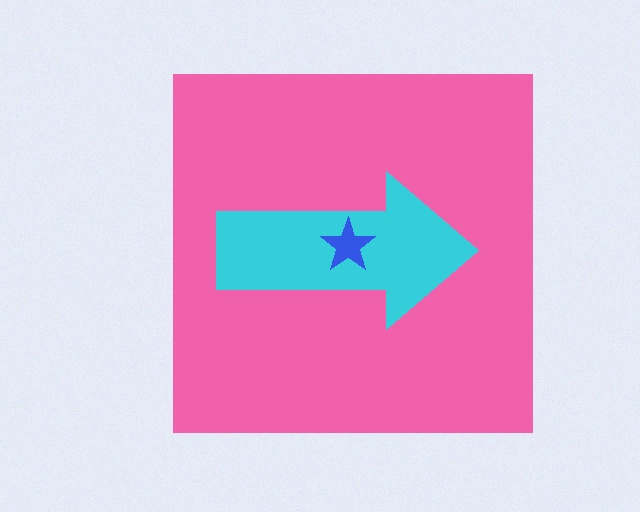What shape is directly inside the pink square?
The cyan arrow.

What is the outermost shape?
The pink square.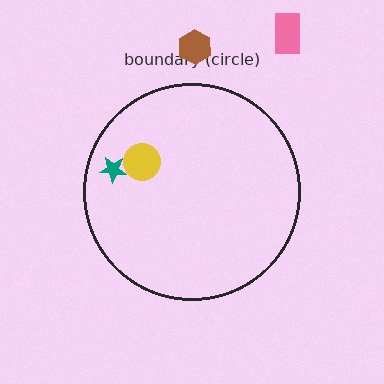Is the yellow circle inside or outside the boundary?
Inside.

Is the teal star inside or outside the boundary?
Inside.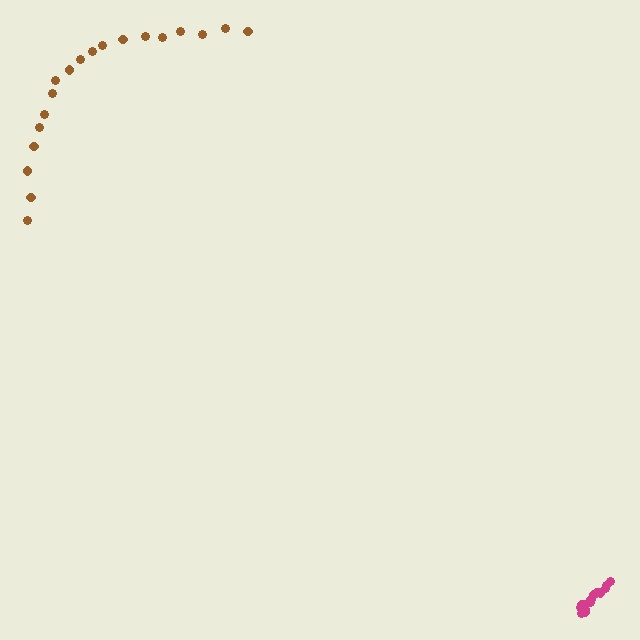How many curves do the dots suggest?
There are 2 distinct paths.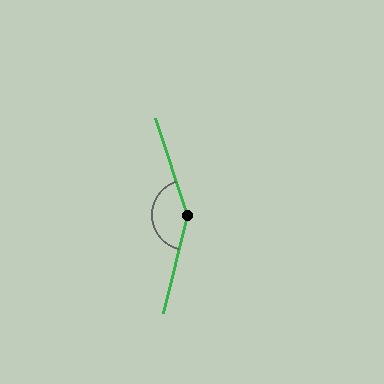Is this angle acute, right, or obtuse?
It is obtuse.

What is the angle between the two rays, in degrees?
Approximately 148 degrees.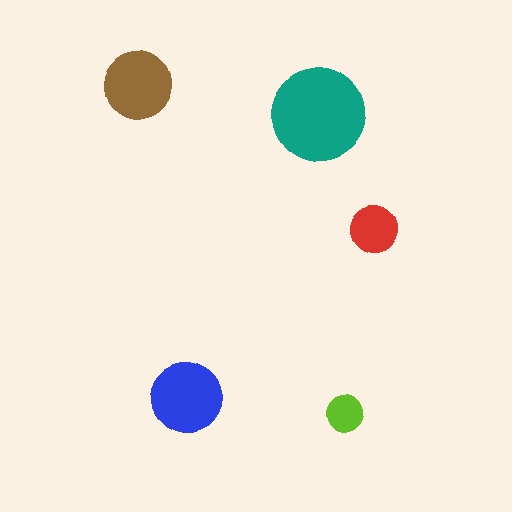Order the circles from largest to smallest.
the teal one, the blue one, the brown one, the red one, the lime one.